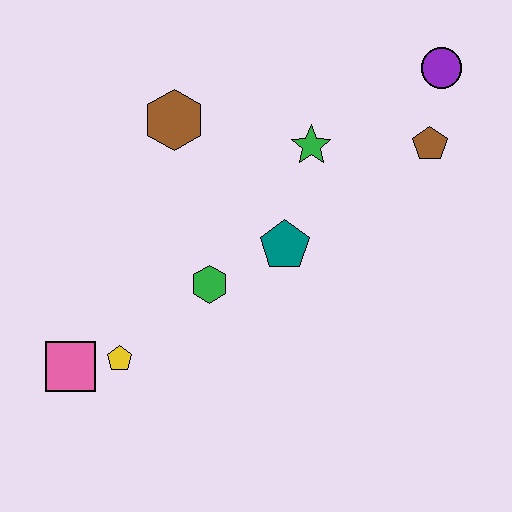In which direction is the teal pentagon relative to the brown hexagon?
The teal pentagon is below the brown hexagon.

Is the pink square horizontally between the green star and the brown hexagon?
No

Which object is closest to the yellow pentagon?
The pink square is closest to the yellow pentagon.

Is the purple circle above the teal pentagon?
Yes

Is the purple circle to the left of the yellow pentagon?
No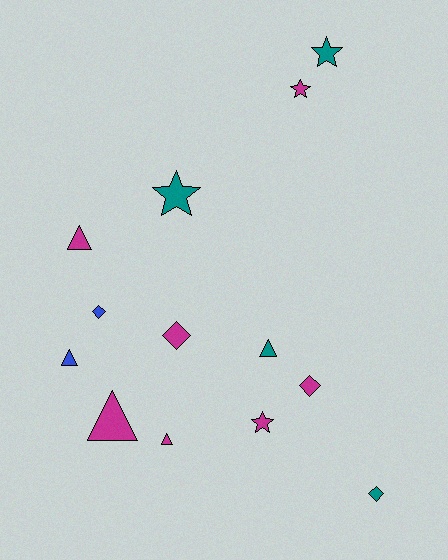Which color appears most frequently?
Magenta, with 7 objects.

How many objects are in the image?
There are 13 objects.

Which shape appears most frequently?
Triangle, with 5 objects.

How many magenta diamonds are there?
There are 2 magenta diamonds.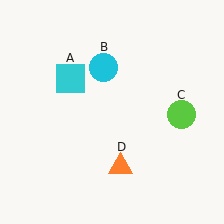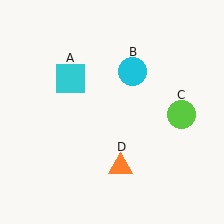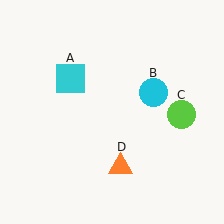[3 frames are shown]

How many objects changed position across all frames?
1 object changed position: cyan circle (object B).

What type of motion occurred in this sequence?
The cyan circle (object B) rotated clockwise around the center of the scene.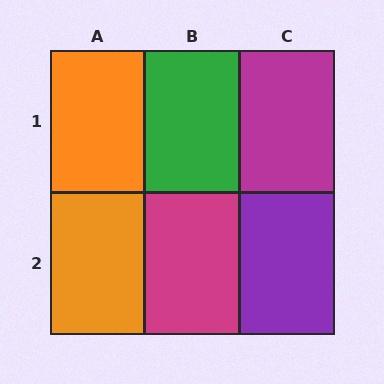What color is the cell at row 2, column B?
Magenta.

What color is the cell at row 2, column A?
Orange.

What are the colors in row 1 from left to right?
Orange, green, magenta.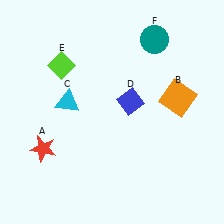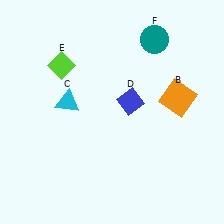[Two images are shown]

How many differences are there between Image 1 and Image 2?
There is 1 difference between the two images.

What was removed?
The red star (A) was removed in Image 2.